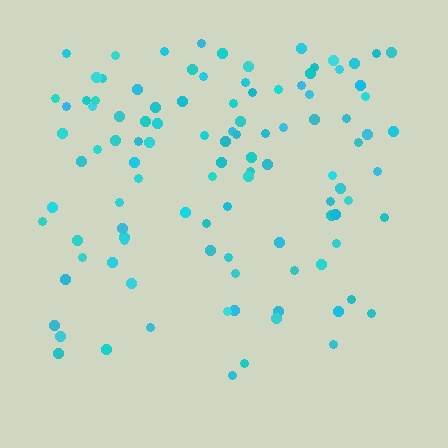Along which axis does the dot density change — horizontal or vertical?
Vertical.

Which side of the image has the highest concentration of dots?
The top.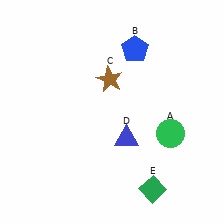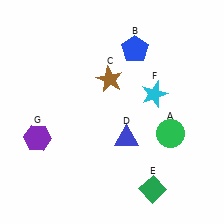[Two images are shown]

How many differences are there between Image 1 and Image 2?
There are 2 differences between the two images.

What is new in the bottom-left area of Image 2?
A purple hexagon (G) was added in the bottom-left area of Image 2.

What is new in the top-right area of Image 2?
A cyan star (F) was added in the top-right area of Image 2.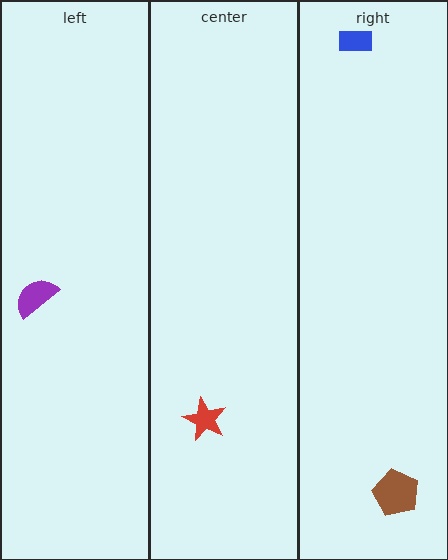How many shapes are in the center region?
1.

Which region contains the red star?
The center region.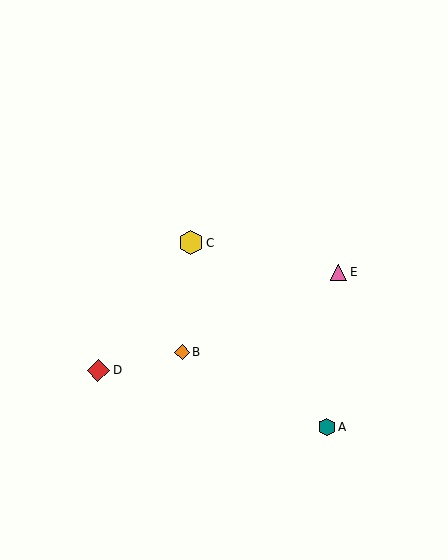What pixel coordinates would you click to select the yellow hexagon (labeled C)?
Click at (191, 243) to select the yellow hexagon C.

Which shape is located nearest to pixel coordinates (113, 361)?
The red diamond (labeled D) at (98, 370) is nearest to that location.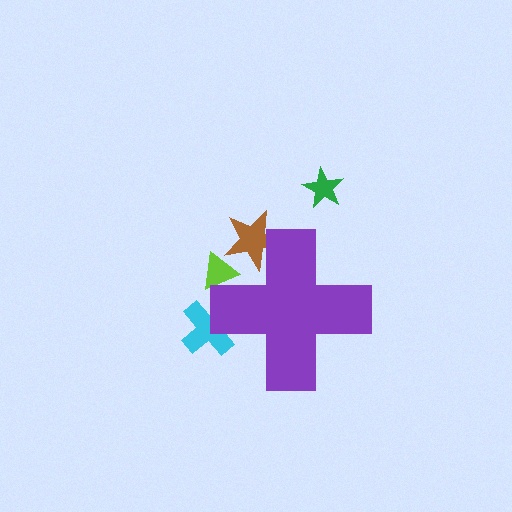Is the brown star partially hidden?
Yes, the brown star is partially hidden behind the purple cross.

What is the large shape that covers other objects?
A purple cross.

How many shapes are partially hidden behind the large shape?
3 shapes are partially hidden.